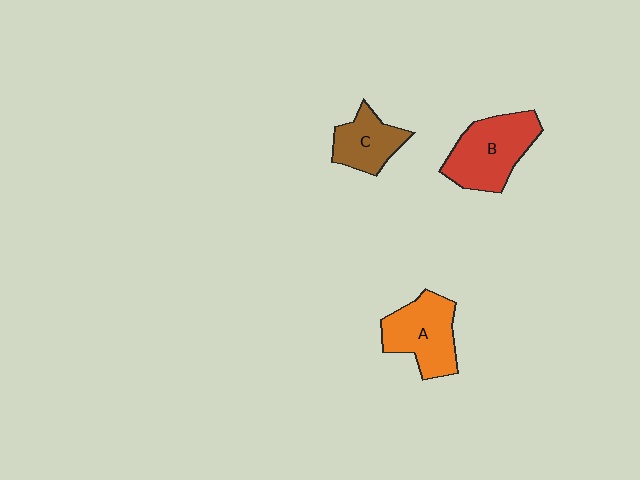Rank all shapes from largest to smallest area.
From largest to smallest: B (red), A (orange), C (brown).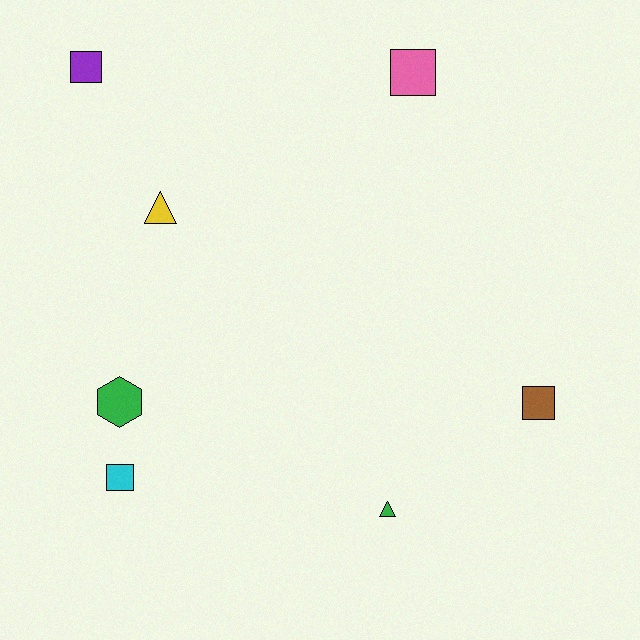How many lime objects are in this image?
There are no lime objects.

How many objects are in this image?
There are 7 objects.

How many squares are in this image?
There are 4 squares.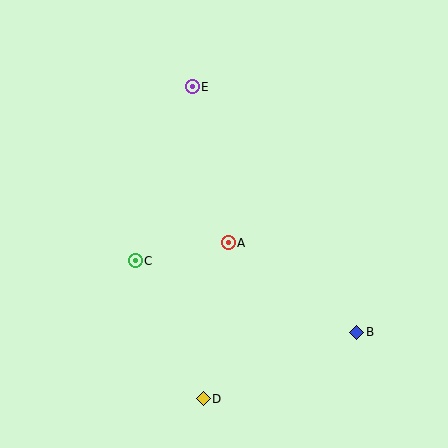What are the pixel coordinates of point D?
Point D is at (203, 399).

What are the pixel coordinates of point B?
Point B is at (357, 332).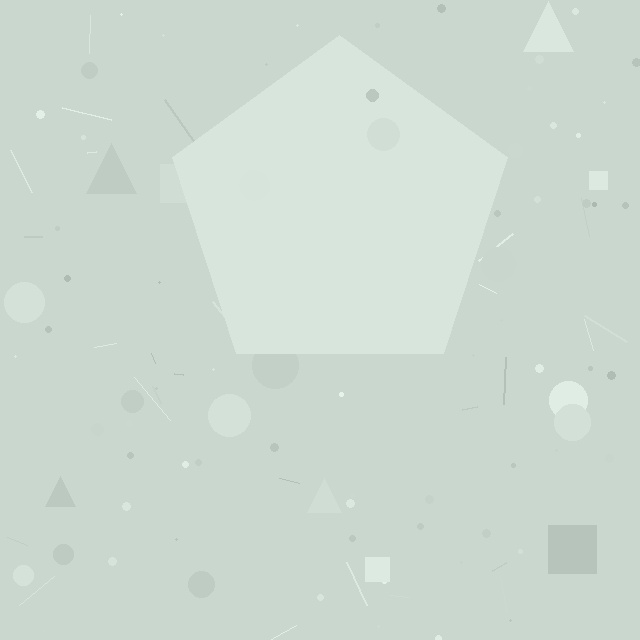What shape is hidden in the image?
A pentagon is hidden in the image.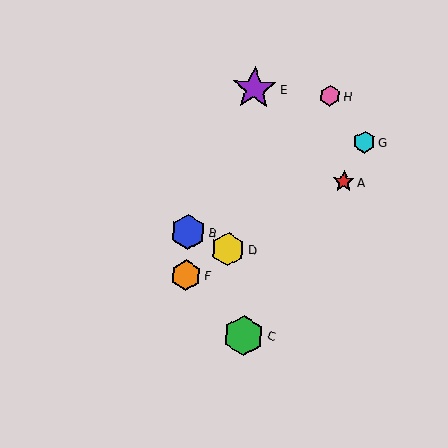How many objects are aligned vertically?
2 objects (B, F) are aligned vertically.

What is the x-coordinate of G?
Object G is at x≈364.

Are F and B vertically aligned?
Yes, both are at x≈186.